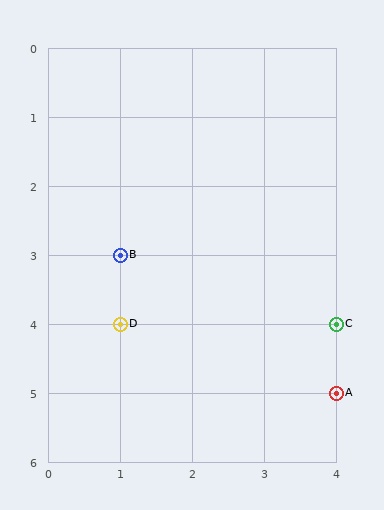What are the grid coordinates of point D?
Point D is at grid coordinates (1, 4).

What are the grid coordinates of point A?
Point A is at grid coordinates (4, 5).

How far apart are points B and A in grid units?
Points B and A are 3 columns and 2 rows apart (about 3.6 grid units diagonally).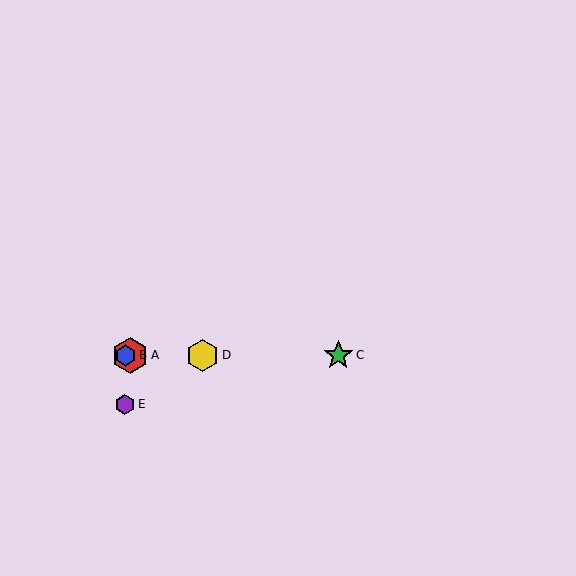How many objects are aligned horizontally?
4 objects (A, B, C, D) are aligned horizontally.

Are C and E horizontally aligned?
No, C is at y≈355 and E is at y≈404.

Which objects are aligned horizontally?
Objects A, B, C, D are aligned horizontally.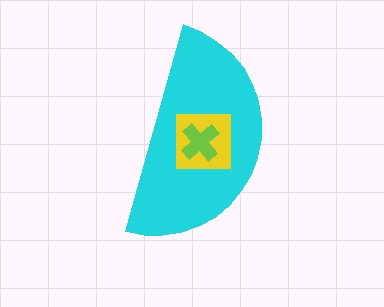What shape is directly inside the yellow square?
The lime cross.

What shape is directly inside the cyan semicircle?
The yellow square.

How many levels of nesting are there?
3.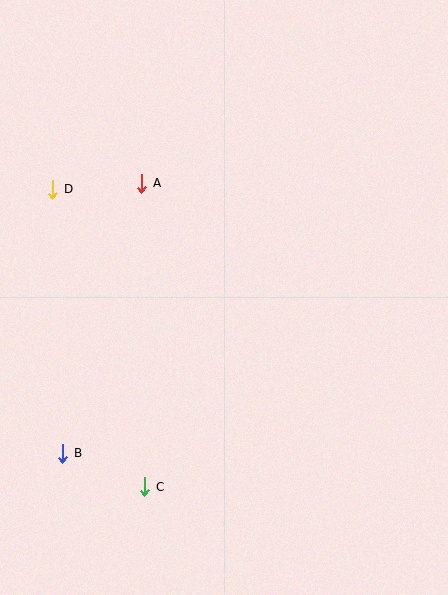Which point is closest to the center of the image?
Point A at (142, 183) is closest to the center.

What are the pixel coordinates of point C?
Point C is at (145, 487).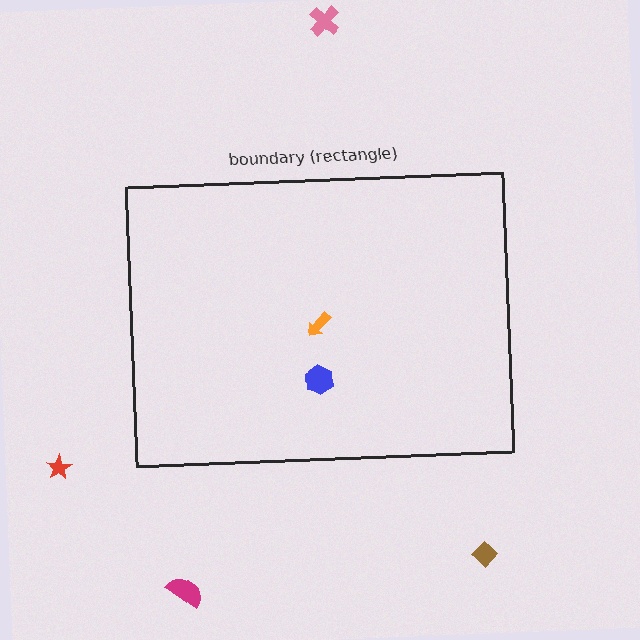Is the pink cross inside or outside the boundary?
Outside.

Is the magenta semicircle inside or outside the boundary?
Outside.